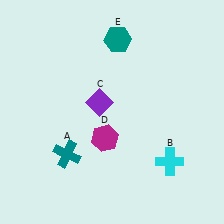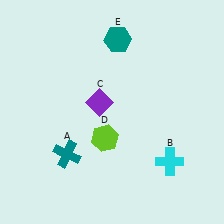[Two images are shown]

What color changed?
The hexagon (D) changed from magenta in Image 1 to lime in Image 2.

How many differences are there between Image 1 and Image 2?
There is 1 difference between the two images.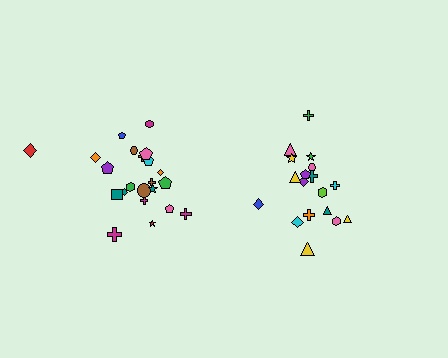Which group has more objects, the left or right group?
The left group.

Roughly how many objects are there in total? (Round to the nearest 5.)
Roughly 40 objects in total.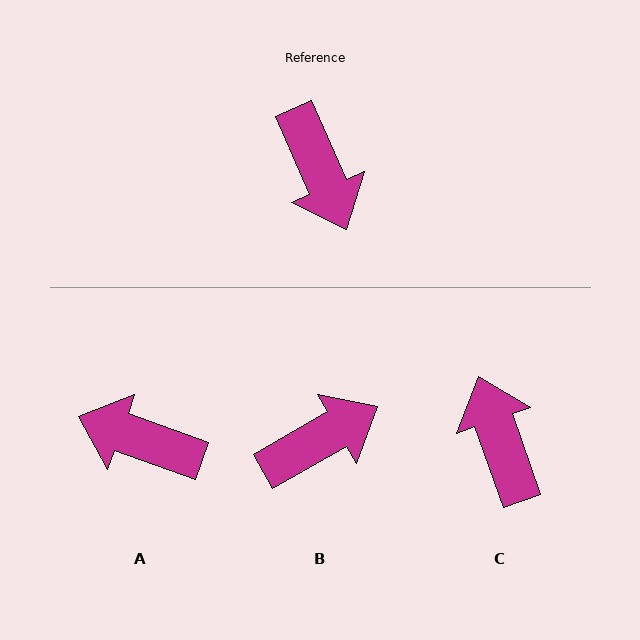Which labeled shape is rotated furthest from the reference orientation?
C, about 176 degrees away.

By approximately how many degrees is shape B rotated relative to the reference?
Approximately 96 degrees counter-clockwise.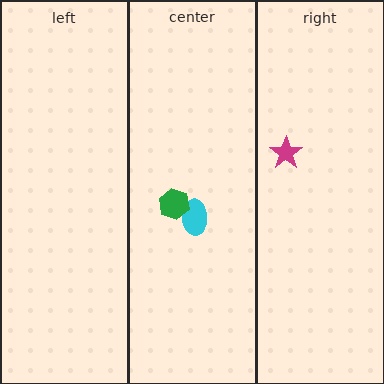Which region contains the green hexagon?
The center region.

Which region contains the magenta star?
The right region.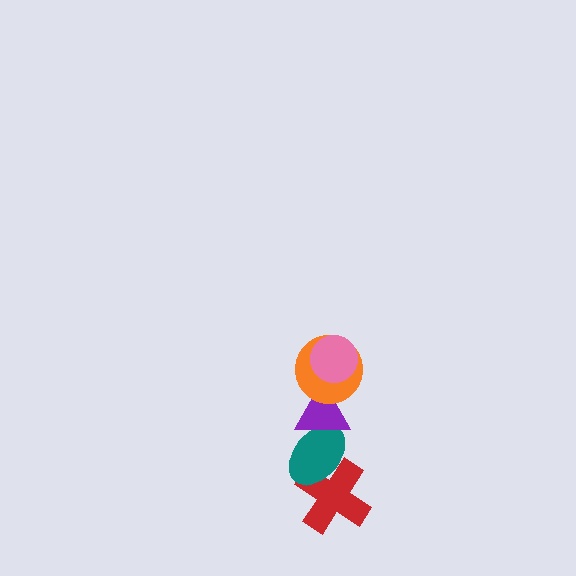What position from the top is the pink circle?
The pink circle is 1st from the top.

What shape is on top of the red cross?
The teal ellipse is on top of the red cross.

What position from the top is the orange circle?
The orange circle is 2nd from the top.